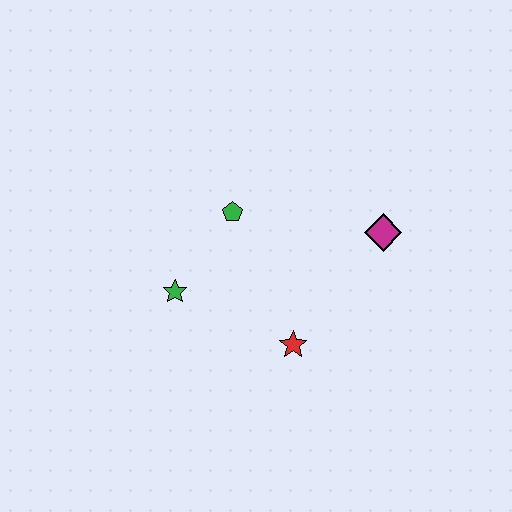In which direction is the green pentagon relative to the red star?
The green pentagon is above the red star.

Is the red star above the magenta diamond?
No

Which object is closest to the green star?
The green pentagon is closest to the green star.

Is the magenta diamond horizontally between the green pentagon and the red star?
No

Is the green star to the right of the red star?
No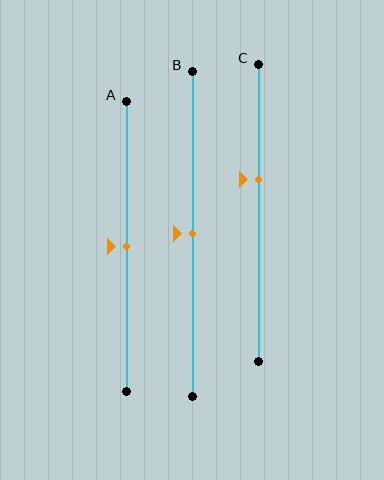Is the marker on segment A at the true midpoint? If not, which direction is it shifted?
Yes, the marker on segment A is at the true midpoint.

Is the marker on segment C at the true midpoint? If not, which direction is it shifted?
No, the marker on segment C is shifted upward by about 11% of the segment length.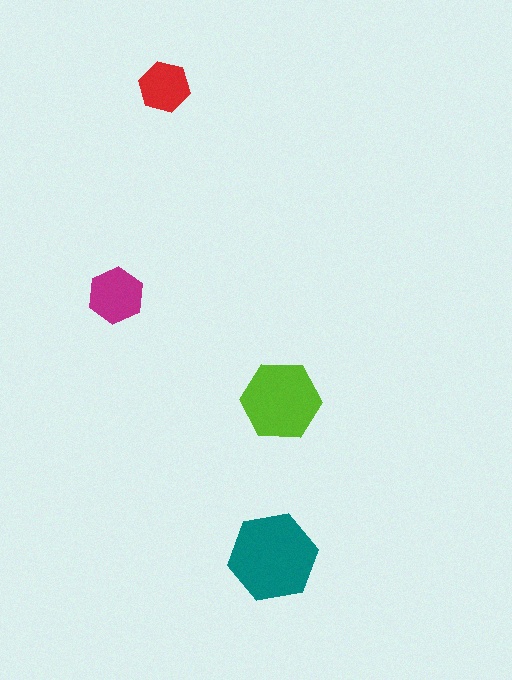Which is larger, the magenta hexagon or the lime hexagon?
The lime one.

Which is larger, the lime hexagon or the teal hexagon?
The teal one.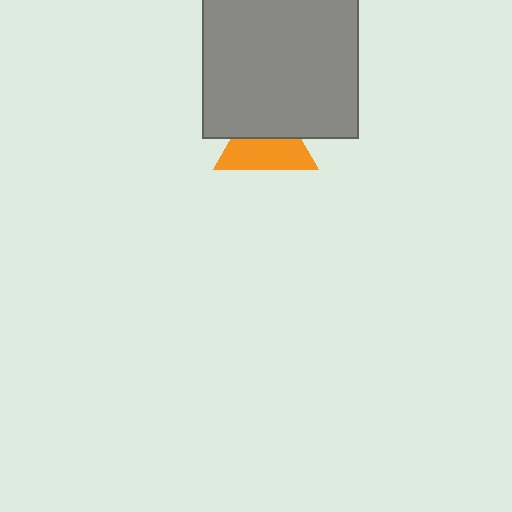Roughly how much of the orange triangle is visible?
About half of it is visible (roughly 55%).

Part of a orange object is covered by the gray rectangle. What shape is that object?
It is a triangle.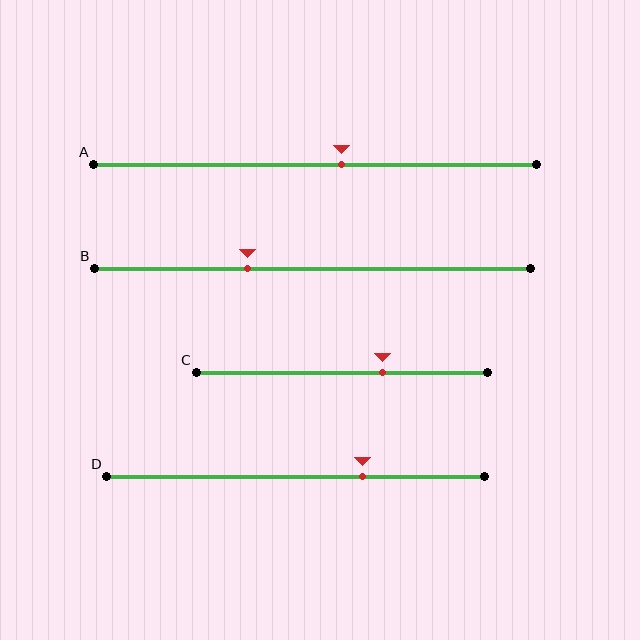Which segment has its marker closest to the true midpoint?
Segment A has its marker closest to the true midpoint.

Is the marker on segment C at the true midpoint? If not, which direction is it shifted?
No, the marker on segment C is shifted to the right by about 14% of the segment length.